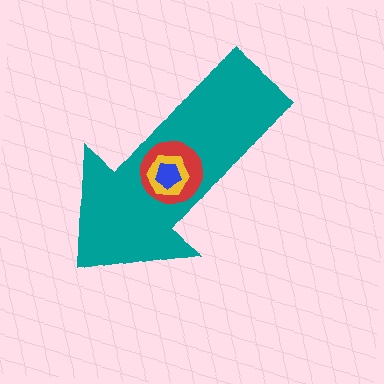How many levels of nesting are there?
4.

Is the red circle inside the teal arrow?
Yes.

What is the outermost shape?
The teal arrow.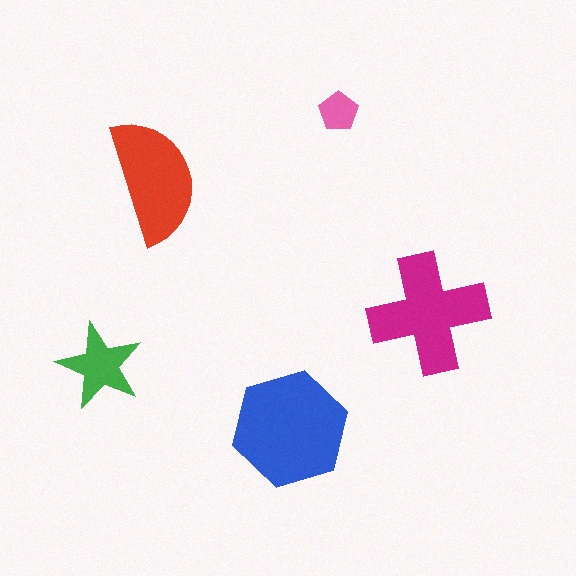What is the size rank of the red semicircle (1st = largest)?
3rd.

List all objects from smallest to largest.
The pink pentagon, the green star, the red semicircle, the magenta cross, the blue hexagon.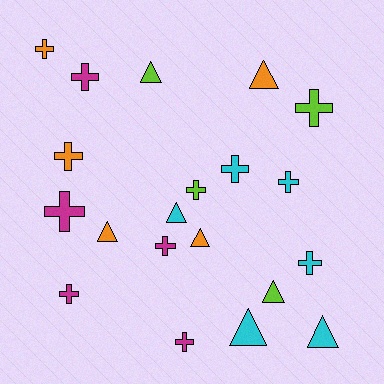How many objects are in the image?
There are 20 objects.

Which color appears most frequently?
Cyan, with 6 objects.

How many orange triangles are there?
There are 3 orange triangles.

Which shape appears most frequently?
Cross, with 12 objects.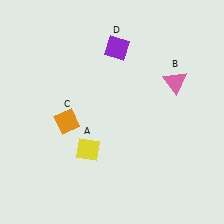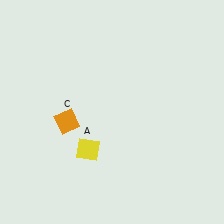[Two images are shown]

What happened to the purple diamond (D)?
The purple diamond (D) was removed in Image 2. It was in the top-right area of Image 1.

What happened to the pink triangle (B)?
The pink triangle (B) was removed in Image 2. It was in the top-right area of Image 1.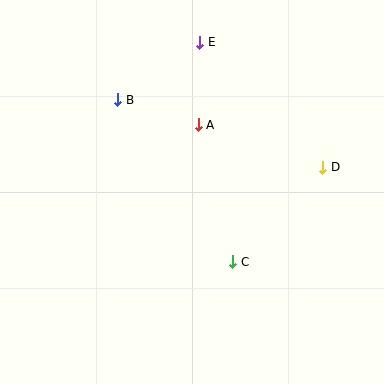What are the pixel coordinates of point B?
Point B is at (118, 100).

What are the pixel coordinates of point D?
Point D is at (323, 167).